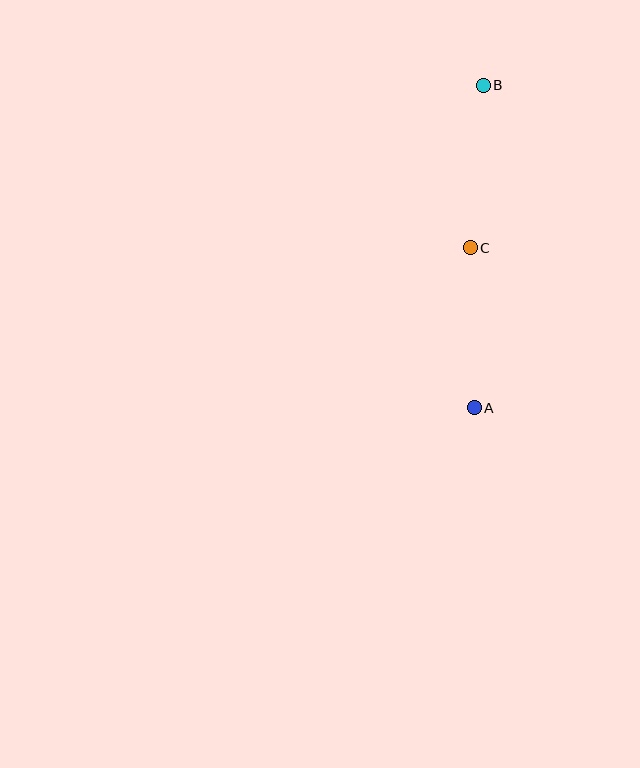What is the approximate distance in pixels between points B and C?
The distance between B and C is approximately 163 pixels.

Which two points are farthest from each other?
Points A and B are farthest from each other.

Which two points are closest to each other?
Points A and C are closest to each other.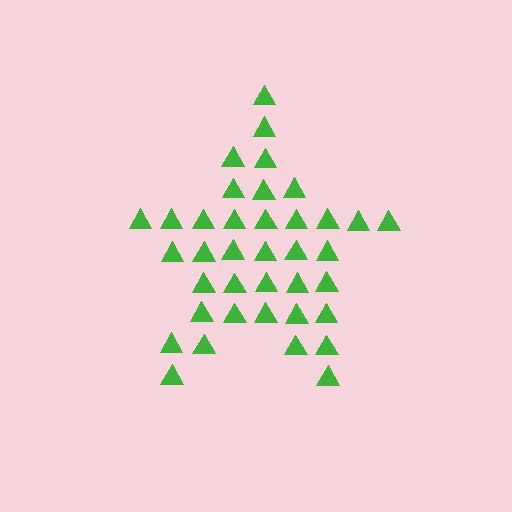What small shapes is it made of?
It is made of small triangles.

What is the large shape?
The large shape is a star.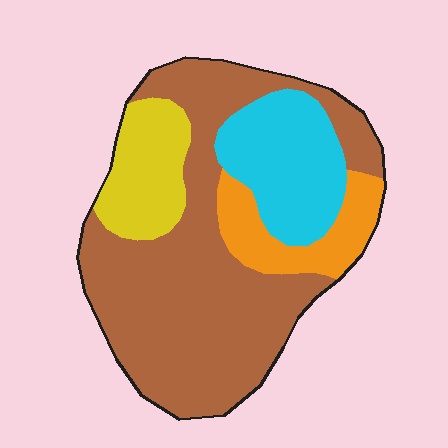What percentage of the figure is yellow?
Yellow takes up about one eighth (1/8) of the figure.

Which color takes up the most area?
Brown, at roughly 55%.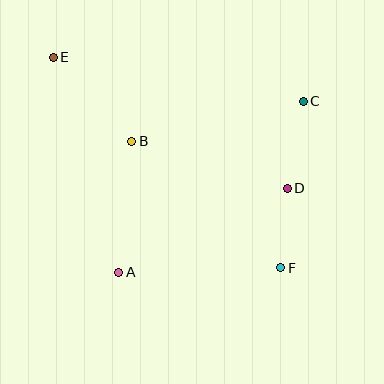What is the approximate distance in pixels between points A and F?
The distance between A and F is approximately 162 pixels.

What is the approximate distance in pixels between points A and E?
The distance between A and E is approximately 225 pixels.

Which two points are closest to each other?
Points D and F are closest to each other.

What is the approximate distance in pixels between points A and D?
The distance between A and D is approximately 188 pixels.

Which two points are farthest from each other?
Points E and F are farthest from each other.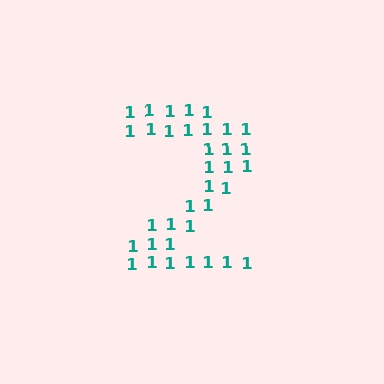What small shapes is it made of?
It is made of small digit 1's.